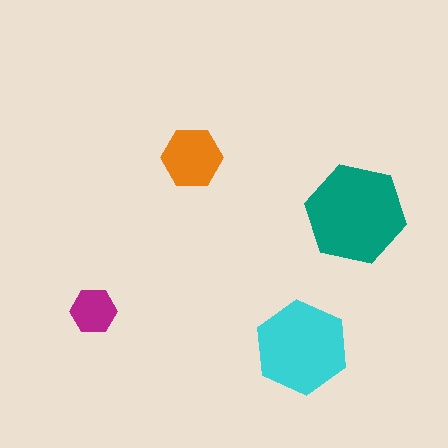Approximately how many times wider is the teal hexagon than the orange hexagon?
About 1.5 times wider.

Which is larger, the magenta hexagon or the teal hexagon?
The teal one.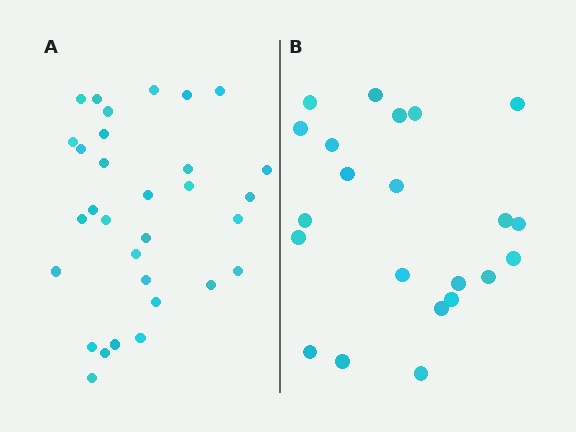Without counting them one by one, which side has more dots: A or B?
Region A (the left region) has more dots.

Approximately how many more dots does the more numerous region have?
Region A has roughly 8 or so more dots than region B.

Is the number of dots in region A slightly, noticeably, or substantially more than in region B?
Region A has noticeably more, but not dramatically so. The ratio is roughly 1.4 to 1.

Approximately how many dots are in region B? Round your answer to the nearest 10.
About 20 dots. (The exact count is 22, which rounds to 20.)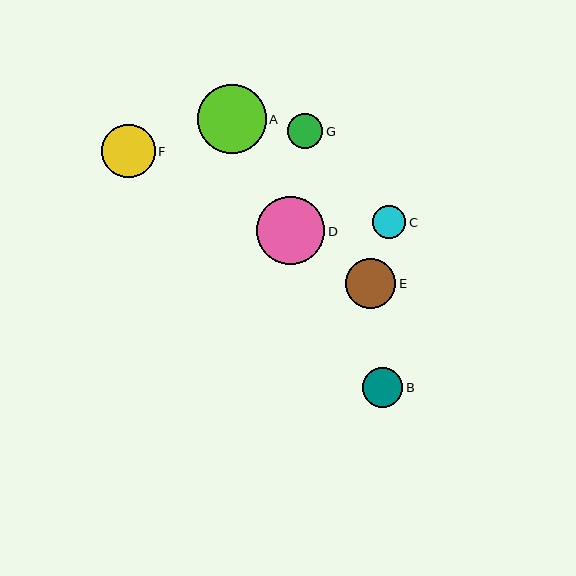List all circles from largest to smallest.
From largest to smallest: D, A, F, E, B, G, C.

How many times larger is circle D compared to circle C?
Circle D is approximately 2.1 times the size of circle C.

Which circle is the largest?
Circle D is the largest with a size of approximately 69 pixels.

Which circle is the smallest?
Circle C is the smallest with a size of approximately 33 pixels.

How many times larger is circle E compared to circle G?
Circle E is approximately 1.5 times the size of circle G.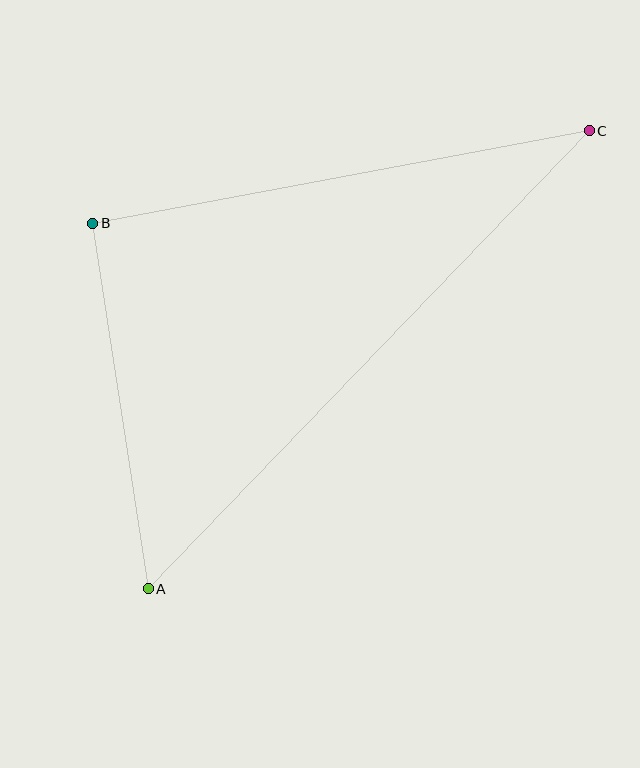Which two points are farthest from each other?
Points A and C are farthest from each other.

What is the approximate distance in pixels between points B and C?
The distance between B and C is approximately 505 pixels.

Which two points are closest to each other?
Points A and B are closest to each other.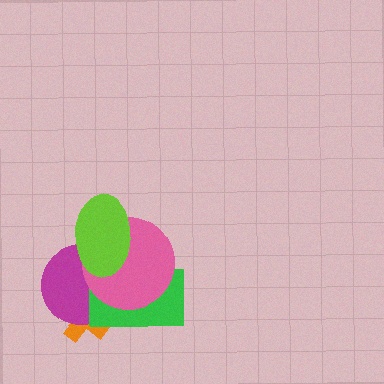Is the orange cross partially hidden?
Yes, it is partially covered by another shape.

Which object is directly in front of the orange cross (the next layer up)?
The magenta circle is directly in front of the orange cross.